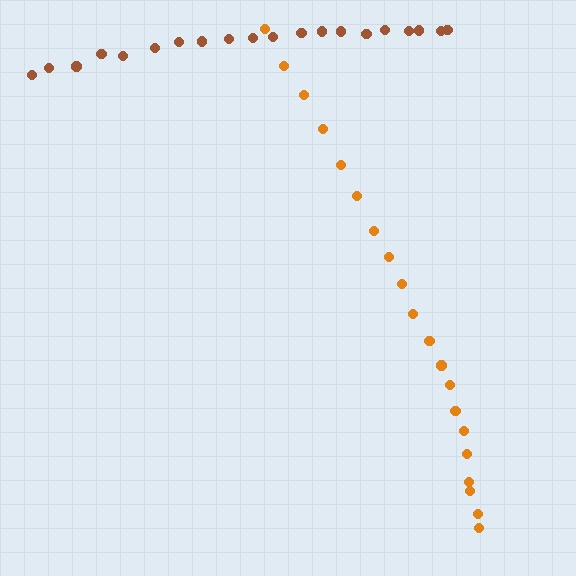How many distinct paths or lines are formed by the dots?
There are 2 distinct paths.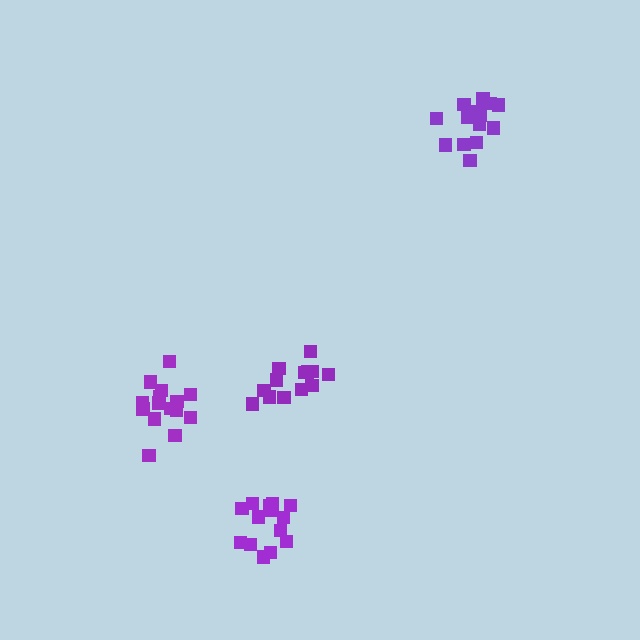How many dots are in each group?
Group 1: 14 dots, Group 2: 15 dots, Group 3: 14 dots, Group 4: 14 dots (57 total).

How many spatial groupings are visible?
There are 4 spatial groupings.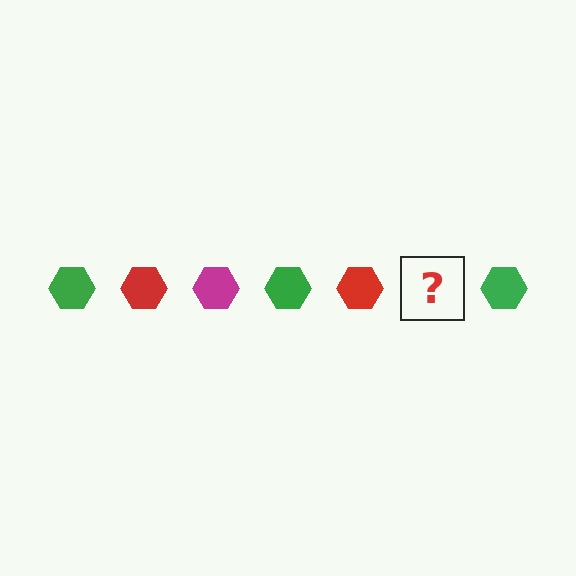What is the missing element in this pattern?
The missing element is a magenta hexagon.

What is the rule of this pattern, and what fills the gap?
The rule is that the pattern cycles through green, red, magenta hexagons. The gap should be filled with a magenta hexagon.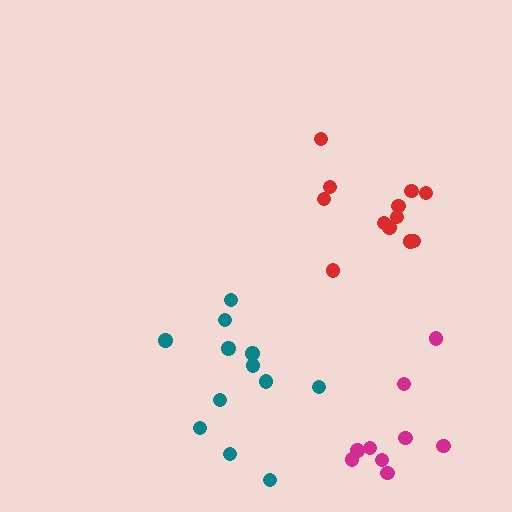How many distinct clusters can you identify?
There are 3 distinct clusters.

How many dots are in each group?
Group 1: 12 dots, Group 2: 12 dots, Group 3: 9 dots (33 total).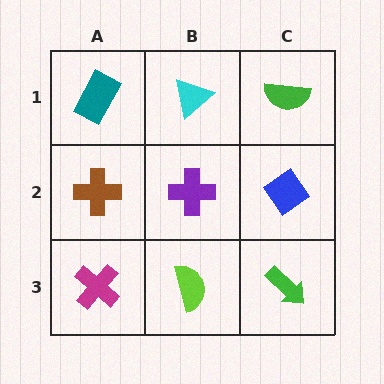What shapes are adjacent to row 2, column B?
A cyan triangle (row 1, column B), a lime semicircle (row 3, column B), a brown cross (row 2, column A), a blue diamond (row 2, column C).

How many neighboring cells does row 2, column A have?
3.